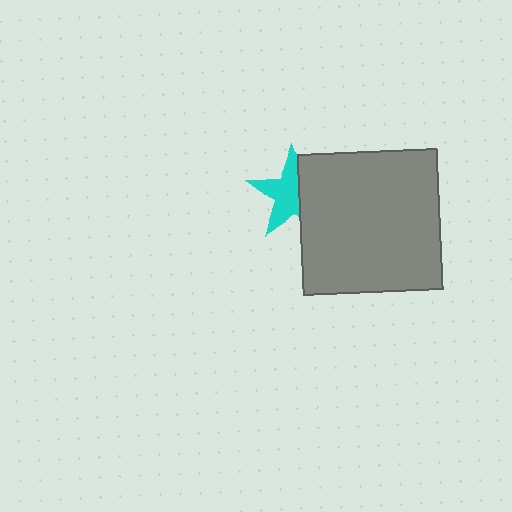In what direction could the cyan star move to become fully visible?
The cyan star could move left. That would shift it out from behind the gray square entirely.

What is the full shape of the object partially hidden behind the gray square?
The partially hidden object is a cyan star.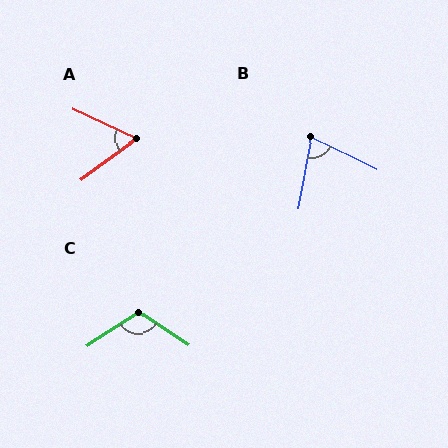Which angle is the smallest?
A, at approximately 61 degrees.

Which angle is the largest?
C, at approximately 114 degrees.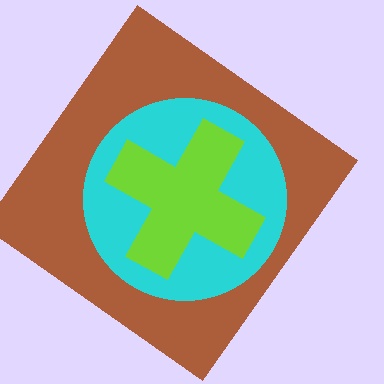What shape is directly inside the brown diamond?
The cyan circle.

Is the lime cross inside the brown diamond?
Yes.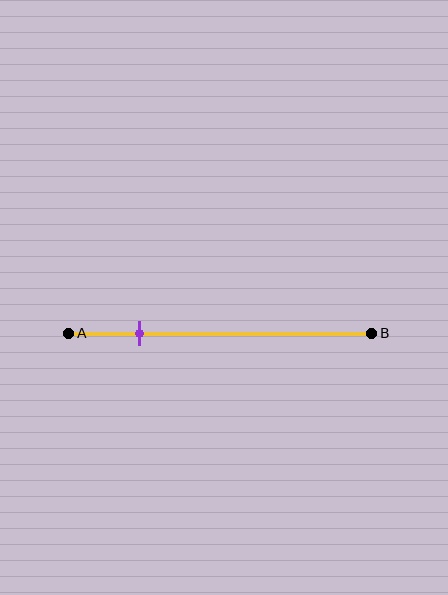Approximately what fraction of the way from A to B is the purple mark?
The purple mark is approximately 25% of the way from A to B.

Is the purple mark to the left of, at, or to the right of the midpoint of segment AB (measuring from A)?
The purple mark is to the left of the midpoint of segment AB.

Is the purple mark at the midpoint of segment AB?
No, the mark is at about 25% from A, not at the 50% midpoint.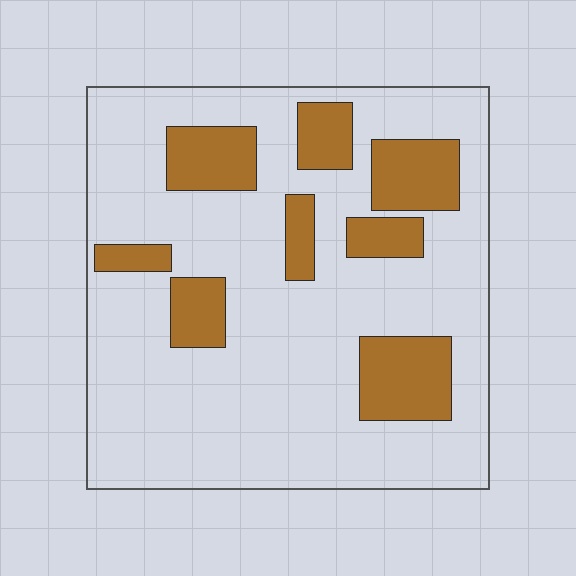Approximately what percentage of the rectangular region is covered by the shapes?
Approximately 20%.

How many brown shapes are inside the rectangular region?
8.